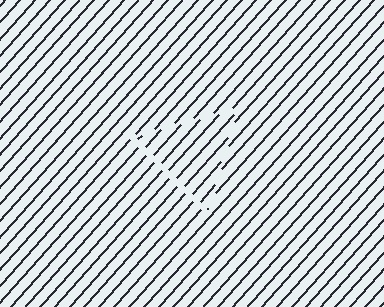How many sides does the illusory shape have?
3 sides — the line-ends trace a triangle.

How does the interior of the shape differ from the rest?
The interior of the shape contains the same grating, shifted by half a period — the contour is defined by the phase discontinuity where line-ends from the inner and outer gratings abut.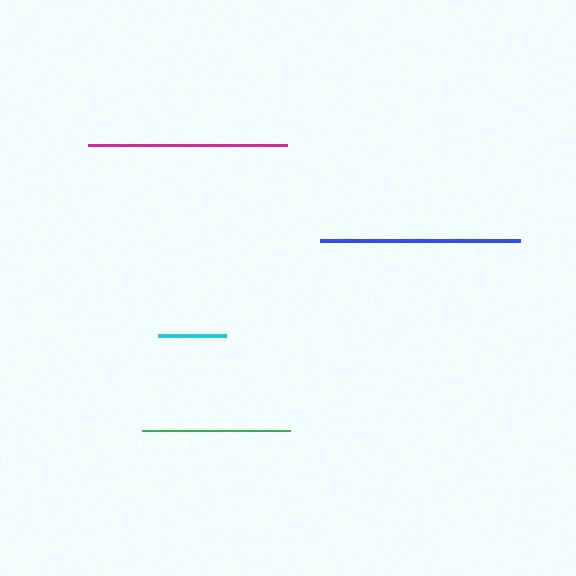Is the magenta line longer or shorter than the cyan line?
The magenta line is longer than the cyan line.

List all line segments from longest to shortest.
From longest to shortest: blue, magenta, green, cyan.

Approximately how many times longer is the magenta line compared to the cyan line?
The magenta line is approximately 2.9 times the length of the cyan line.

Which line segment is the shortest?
The cyan line is the shortest at approximately 68 pixels.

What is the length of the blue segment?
The blue segment is approximately 200 pixels long.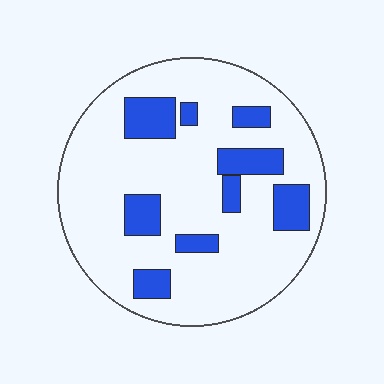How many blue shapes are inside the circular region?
9.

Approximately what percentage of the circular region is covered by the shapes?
Approximately 20%.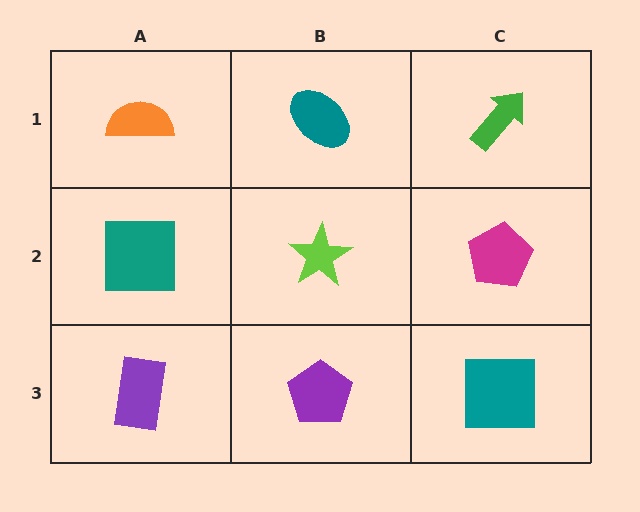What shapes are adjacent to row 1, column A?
A teal square (row 2, column A), a teal ellipse (row 1, column B).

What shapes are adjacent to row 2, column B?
A teal ellipse (row 1, column B), a purple pentagon (row 3, column B), a teal square (row 2, column A), a magenta pentagon (row 2, column C).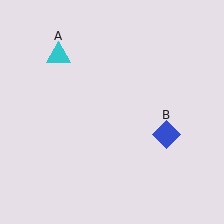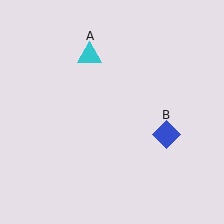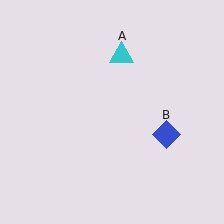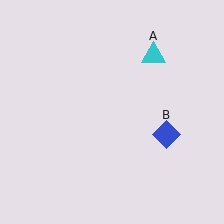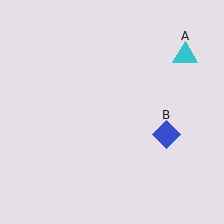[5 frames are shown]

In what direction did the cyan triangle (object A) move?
The cyan triangle (object A) moved right.